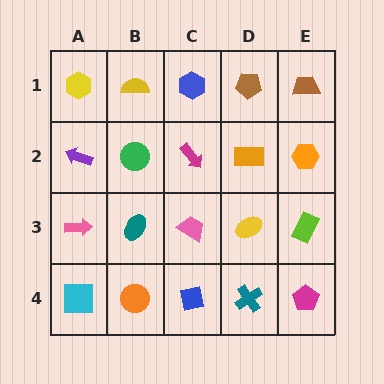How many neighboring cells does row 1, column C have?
3.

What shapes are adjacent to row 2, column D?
A brown pentagon (row 1, column D), a yellow ellipse (row 3, column D), a magenta arrow (row 2, column C), an orange hexagon (row 2, column E).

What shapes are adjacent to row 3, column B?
A green circle (row 2, column B), an orange circle (row 4, column B), a pink arrow (row 3, column A), a pink trapezoid (row 3, column C).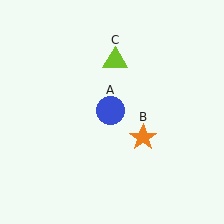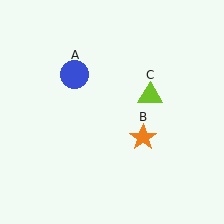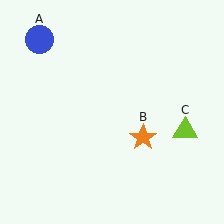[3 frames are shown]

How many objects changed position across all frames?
2 objects changed position: blue circle (object A), lime triangle (object C).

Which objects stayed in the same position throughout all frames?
Orange star (object B) remained stationary.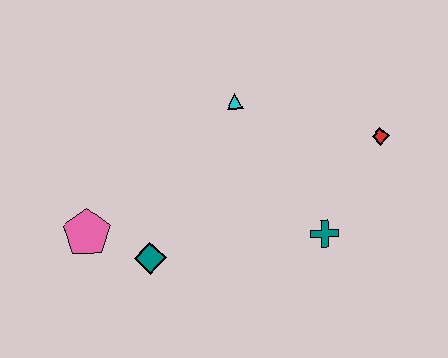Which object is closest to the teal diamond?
The pink pentagon is closest to the teal diamond.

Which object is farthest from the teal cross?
The pink pentagon is farthest from the teal cross.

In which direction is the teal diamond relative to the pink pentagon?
The teal diamond is to the right of the pink pentagon.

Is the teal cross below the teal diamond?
No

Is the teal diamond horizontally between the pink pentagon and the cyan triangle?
Yes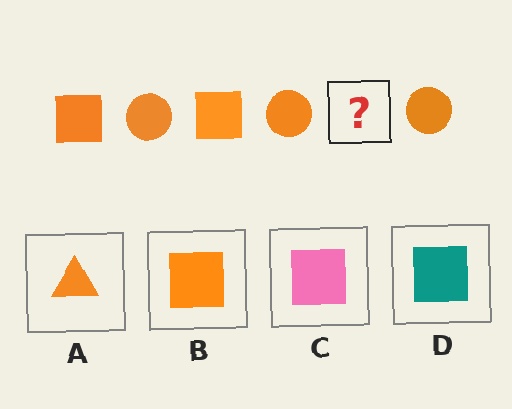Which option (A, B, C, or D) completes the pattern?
B.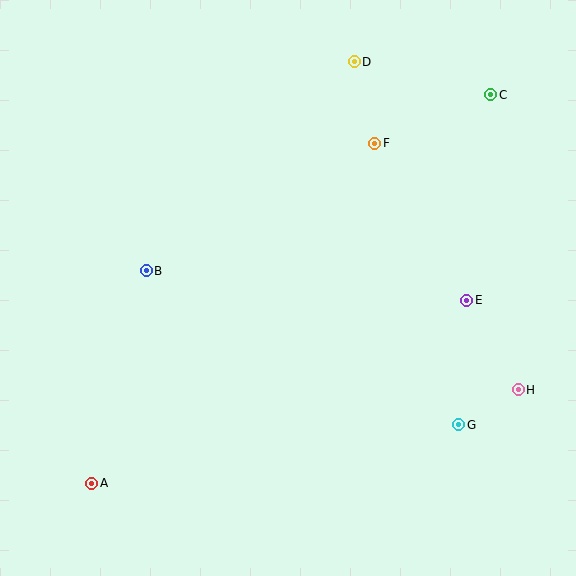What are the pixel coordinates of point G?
Point G is at (459, 425).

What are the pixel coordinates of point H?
Point H is at (518, 390).